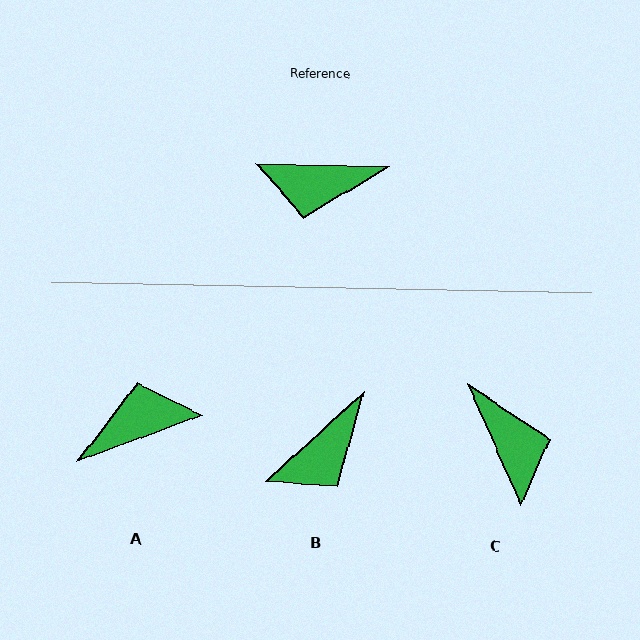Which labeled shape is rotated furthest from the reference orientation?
A, about 158 degrees away.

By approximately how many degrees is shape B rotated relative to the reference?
Approximately 44 degrees counter-clockwise.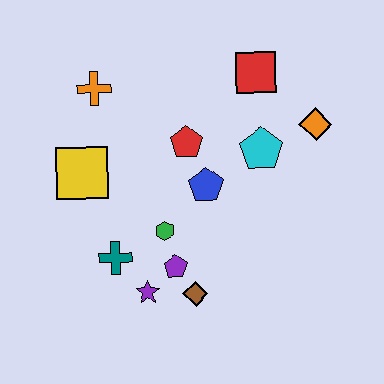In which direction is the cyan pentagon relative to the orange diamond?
The cyan pentagon is to the left of the orange diamond.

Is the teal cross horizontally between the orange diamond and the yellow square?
Yes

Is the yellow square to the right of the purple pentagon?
No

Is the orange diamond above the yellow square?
Yes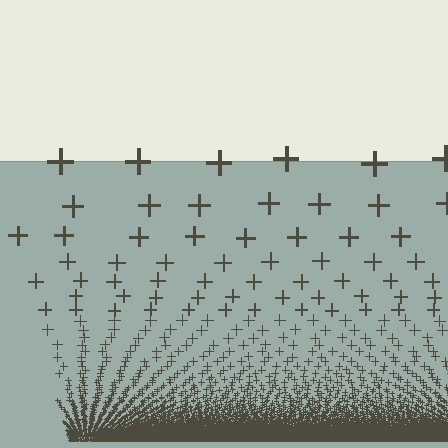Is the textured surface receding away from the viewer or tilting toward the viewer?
The surface appears to tilt toward the viewer. Texture elements get larger and sparser toward the top.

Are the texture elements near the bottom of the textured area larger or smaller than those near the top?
Smaller. The gradient is inverted — elements near the bottom are smaller and denser.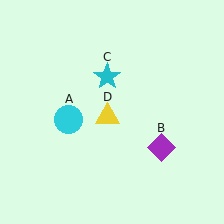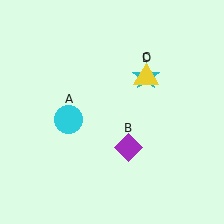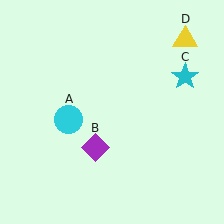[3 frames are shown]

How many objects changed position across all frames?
3 objects changed position: purple diamond (object B), cyan star (object C), yellow triangle (object D).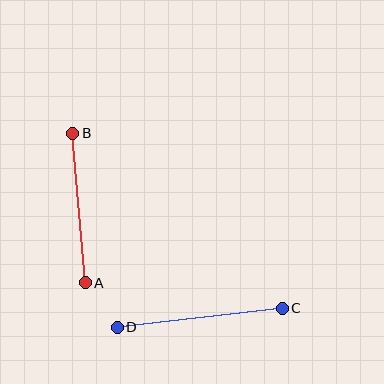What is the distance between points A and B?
The distance is approximately 150 pixels.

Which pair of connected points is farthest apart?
Points C and D are farthest apart.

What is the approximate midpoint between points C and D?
The midpoint is at approximately (200, 318) pixels.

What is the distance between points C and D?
The distance is approximately 166 pixels.